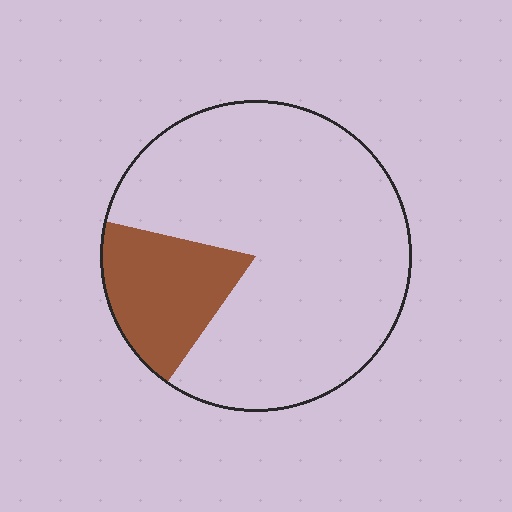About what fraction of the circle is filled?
About one fifth (1/5).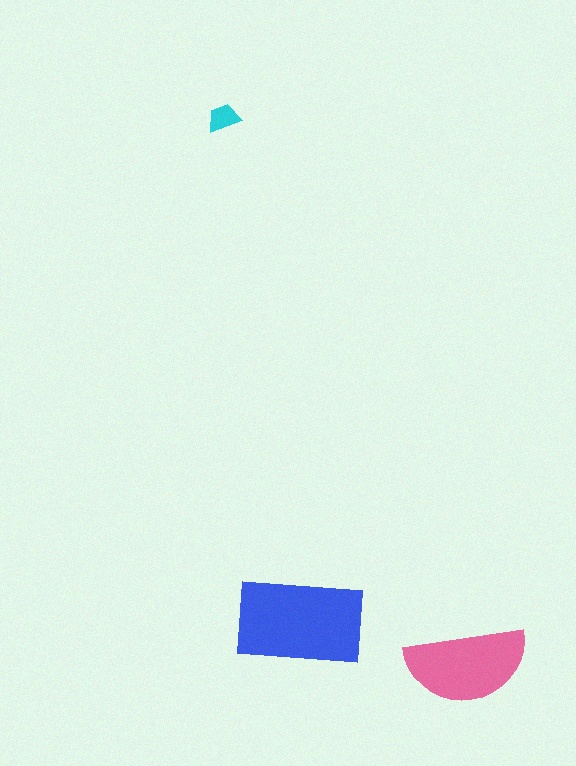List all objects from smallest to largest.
The cyan trapezoid, the pink semicircle, the blue rectangle.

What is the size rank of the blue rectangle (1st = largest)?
1st.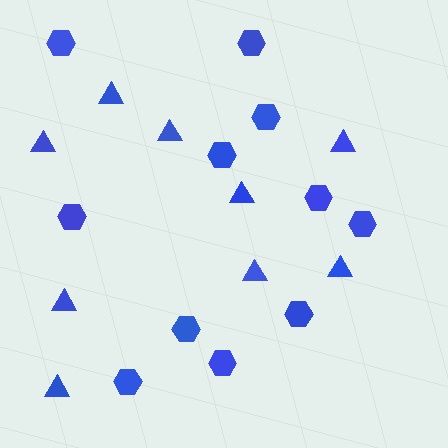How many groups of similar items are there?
There are 2 groups: one group of triangles (9) and one group of hexagons (11).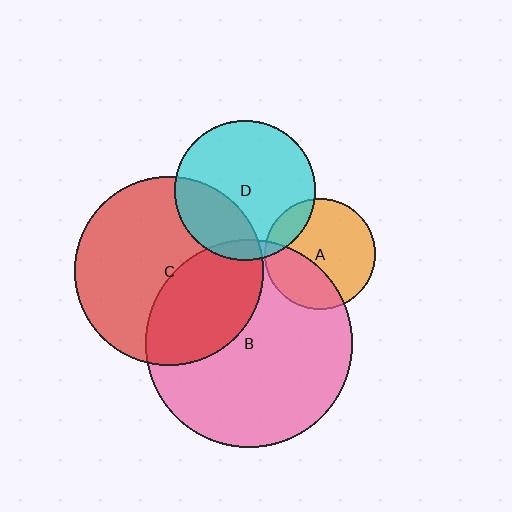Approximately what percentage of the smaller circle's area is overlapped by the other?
Approximately 30%.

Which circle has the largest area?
Circle B (pink).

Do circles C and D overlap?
Yes.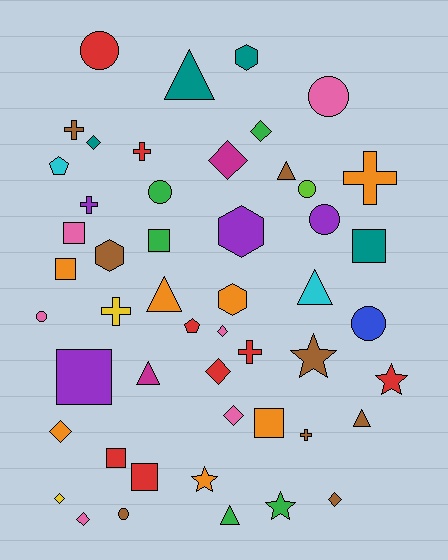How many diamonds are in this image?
There are 10 diamonds.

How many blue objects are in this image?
There is 1 blue object.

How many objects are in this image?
There are 50 objects.